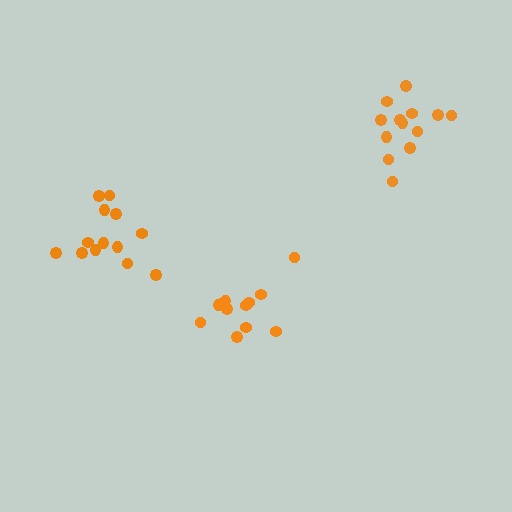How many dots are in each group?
Group 1: 13 dots, Group 2: 13 dots, Group 3: 12 dots (38 total).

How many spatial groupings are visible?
There are 3 spatial groupings.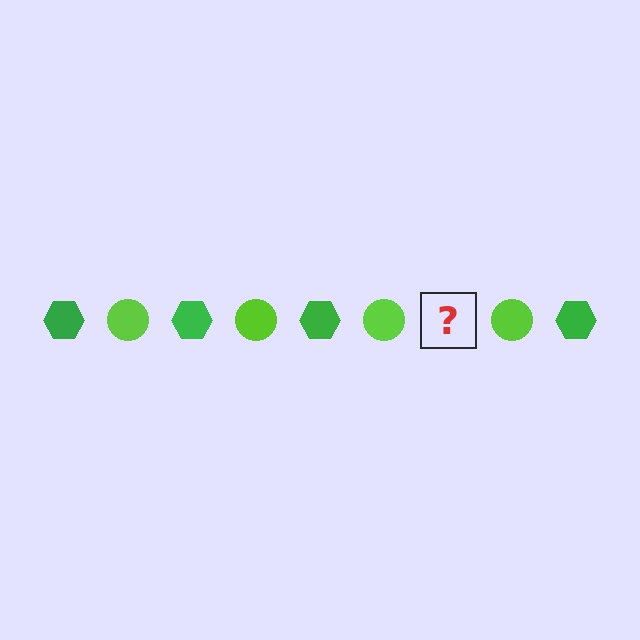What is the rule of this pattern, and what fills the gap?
The rule is that the pattern alternates between green hexagon and lime circle. The gap should be filled with a green hexagon.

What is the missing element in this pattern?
The missing element is a green hexagon.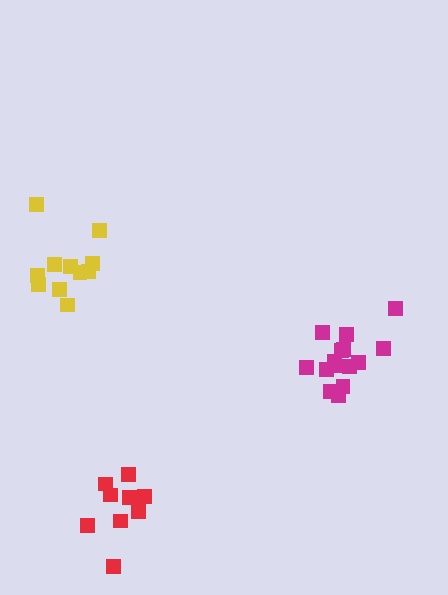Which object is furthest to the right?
The magenta cluster is rightmost.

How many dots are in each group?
Group 1: 9 dots, Group 2: 11 dots, Group 3: 15 dots (35 total).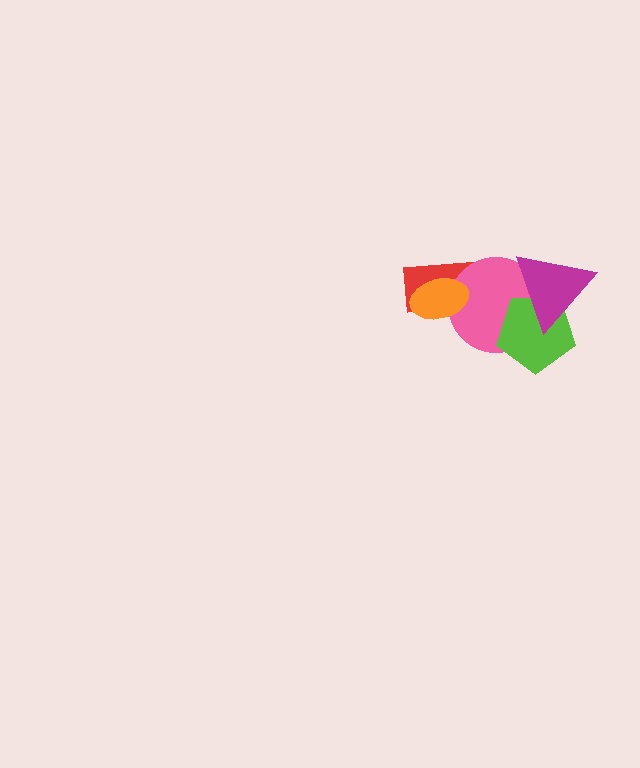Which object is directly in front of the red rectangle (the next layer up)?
The pink circle is directly in front of the red rectangle.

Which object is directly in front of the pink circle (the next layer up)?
The lime pentagon is directly in front of the pink circle.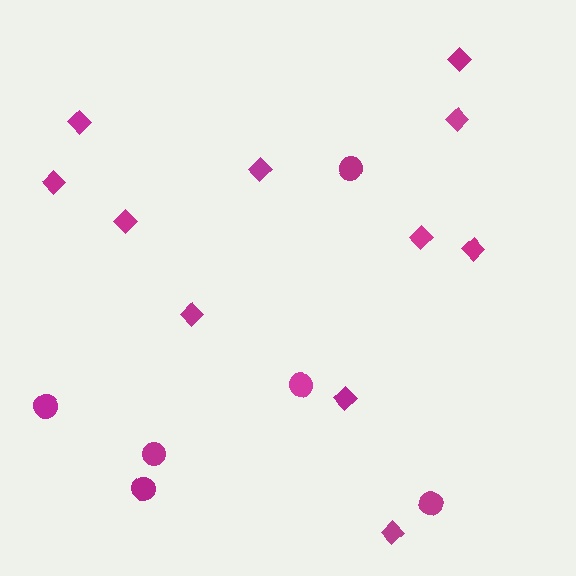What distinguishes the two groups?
There are 2 groups: one group of diamonds (11) and one group of circles (6).